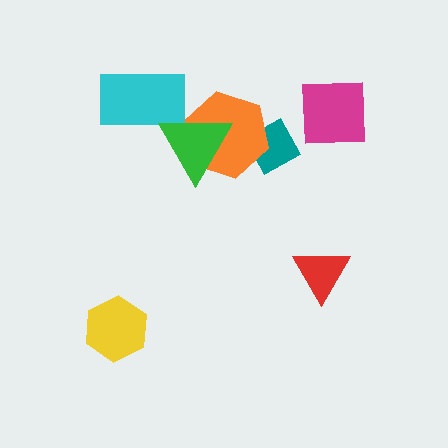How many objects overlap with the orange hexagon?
2 objects overlap with the orange hexagon.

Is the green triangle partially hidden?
No, no other shape covers it.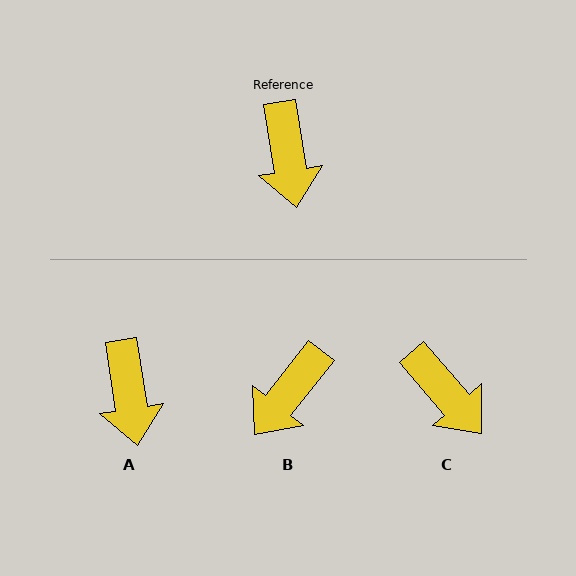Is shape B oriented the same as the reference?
No, it is off by about 47 degrees.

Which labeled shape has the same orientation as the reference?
A.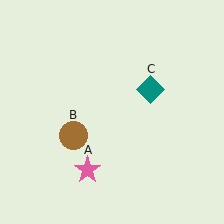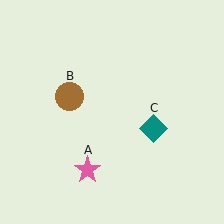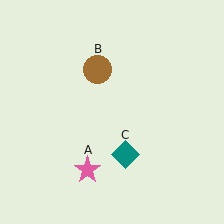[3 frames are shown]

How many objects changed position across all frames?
2 objects changed position: brown circle (object B), teal diamond (object C).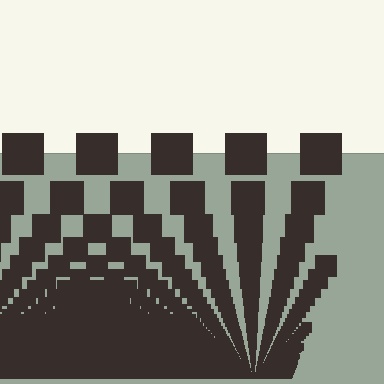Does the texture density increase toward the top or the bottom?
Density increases toward the bottom.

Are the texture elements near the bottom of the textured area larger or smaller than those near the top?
Smaller. The gradient is inverted — elements near the bottom are smaller and denser.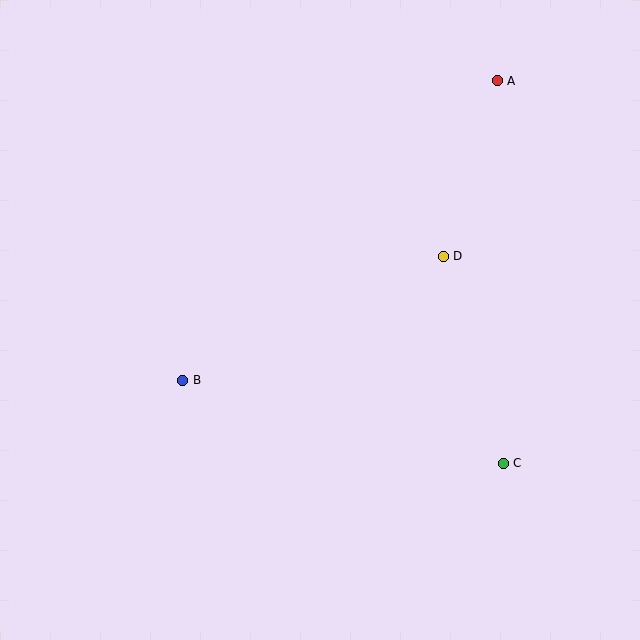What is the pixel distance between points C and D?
The distance between C and D is 215 pixels.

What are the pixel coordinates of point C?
Point C is at (503, 463).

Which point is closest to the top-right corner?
Point A is closest to the top-right corner.